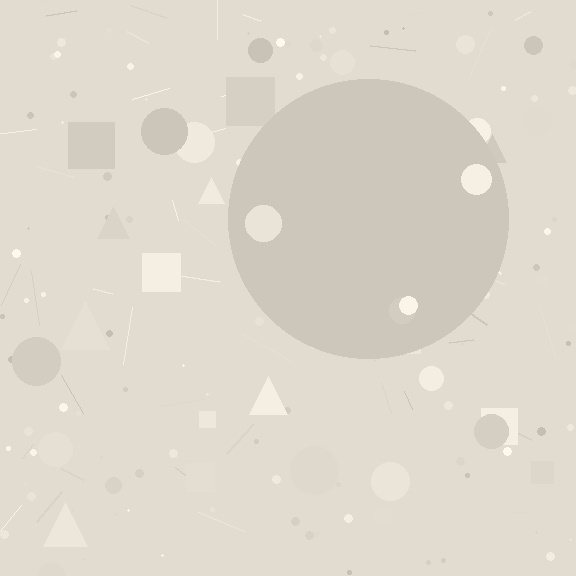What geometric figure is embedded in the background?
A circle is embedded in the background.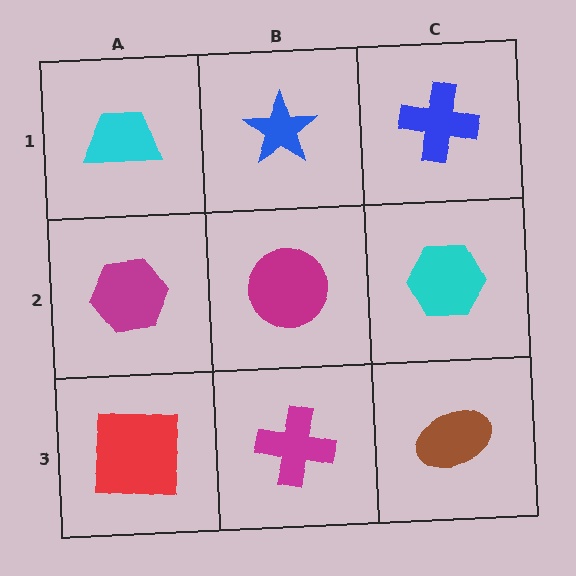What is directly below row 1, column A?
A magenta hexagon.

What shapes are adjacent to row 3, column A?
A magenta hexagon (row 2, column A), a magenta cross (row 3, column B).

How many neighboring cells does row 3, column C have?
2.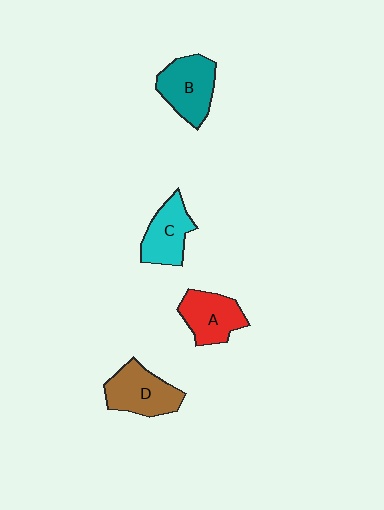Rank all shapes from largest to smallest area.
From largest to smallest: B (teal), D (brown), A (red), C (cyan).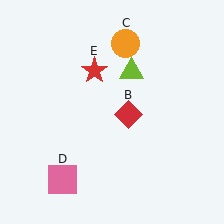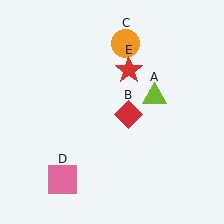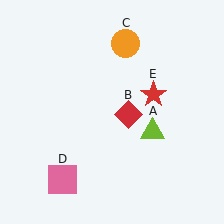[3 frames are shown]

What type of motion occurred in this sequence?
The lime triangle (object A), red star (object E) rotated clockwise around the center of the scene.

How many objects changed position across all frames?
2 objects changed position: lime triangle (object A), red star (object E).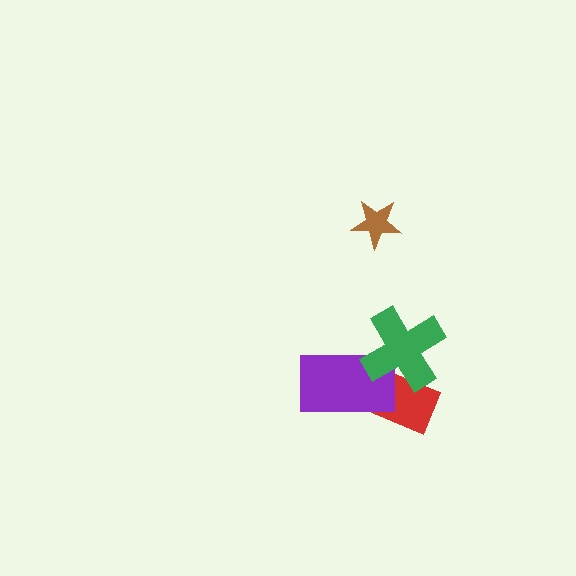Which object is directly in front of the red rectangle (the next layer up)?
The purple rectangle is directly in front of the red rectangle.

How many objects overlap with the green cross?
2 objects overlap with the green cross.